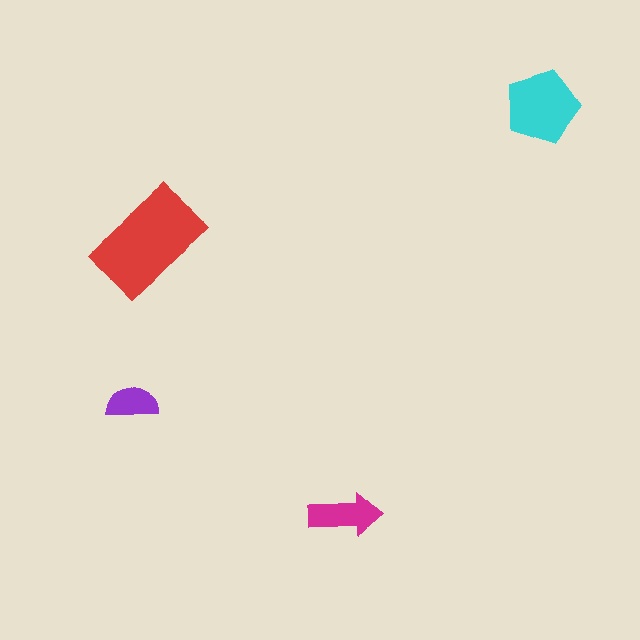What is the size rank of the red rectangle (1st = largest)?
1st.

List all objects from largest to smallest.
The red rectangle, the cyan pentagon, the magenta arrow, the purple semicircle.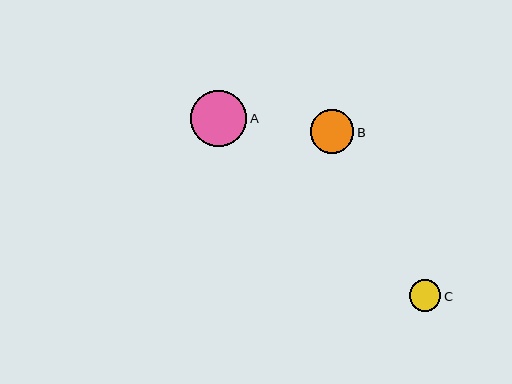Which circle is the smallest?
Circle C is the smallest with a size of approximately 31 pixels.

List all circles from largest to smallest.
From largest to smallest: A, B, C.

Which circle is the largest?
Circle A is the largest with a size of approximately 56 pixels.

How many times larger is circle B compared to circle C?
Circle B is approximately 1.4 times the size of circle C.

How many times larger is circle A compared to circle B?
Circle A is approximately 1.3 times the size of circle B.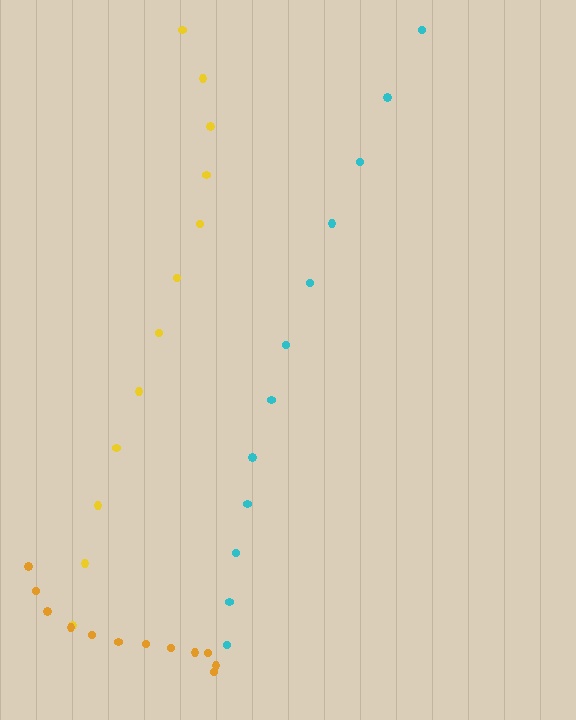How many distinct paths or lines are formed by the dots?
There are 3 distinct paths.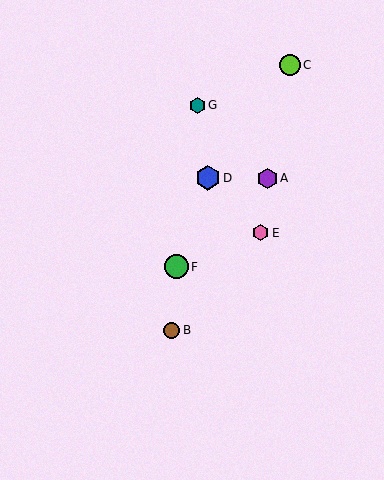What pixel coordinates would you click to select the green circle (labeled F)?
Click at (176, 267) to select the green circle F.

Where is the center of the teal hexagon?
The center of the teal hexagon is at (197, 105).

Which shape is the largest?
The blue hexagon (labeled D) is the largest.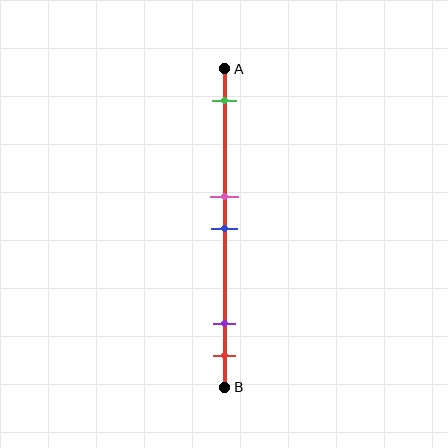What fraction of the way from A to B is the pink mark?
The pink mark is approximately 40% (0.4) of the way from A to B.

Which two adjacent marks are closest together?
The pink and blue marks are the closest adjacent pair.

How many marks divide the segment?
There are 5 marks dividing the segment.